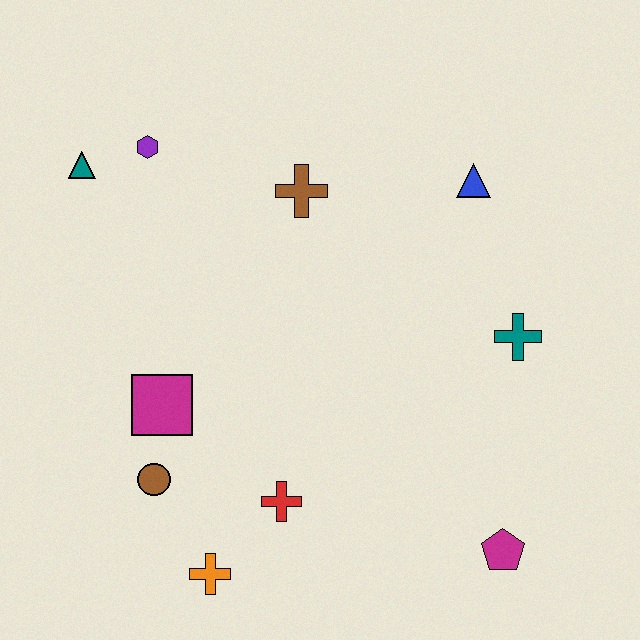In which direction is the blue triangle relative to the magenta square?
The blue triangle is to the right of the magenta square.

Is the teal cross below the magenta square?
No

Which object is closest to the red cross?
The orange cross is closest to the red cross.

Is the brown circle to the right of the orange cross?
No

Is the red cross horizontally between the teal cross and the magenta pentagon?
No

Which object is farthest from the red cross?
The teal triangle is farthest from the red cross.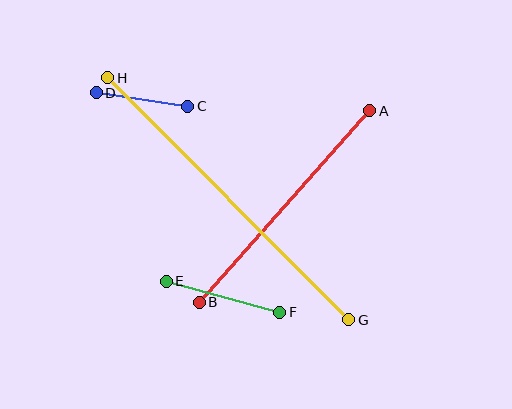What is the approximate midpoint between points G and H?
The midpoint is at approximately (228, 199) pixels.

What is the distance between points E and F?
The distance is approximately 117 pixels.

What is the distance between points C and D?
The distance is approximately 92 pixels.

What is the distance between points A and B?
The distance is approximately 257 pixels.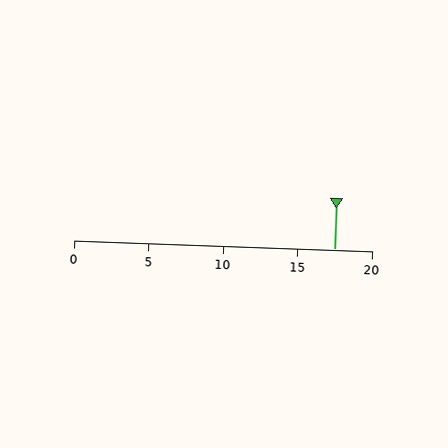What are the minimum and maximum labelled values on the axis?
The axis runs from 0 to 20.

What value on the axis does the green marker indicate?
The marker indicates approximately 17.5.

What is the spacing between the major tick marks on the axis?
The major ticks are spaced 5 apart.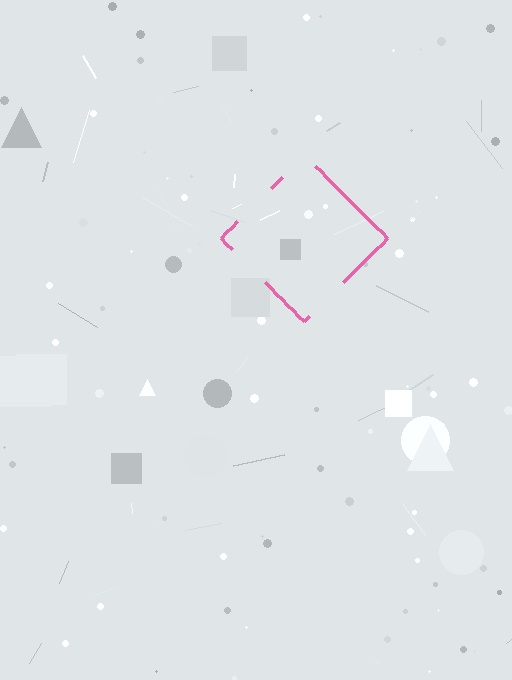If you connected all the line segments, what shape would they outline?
They would outline a diamond.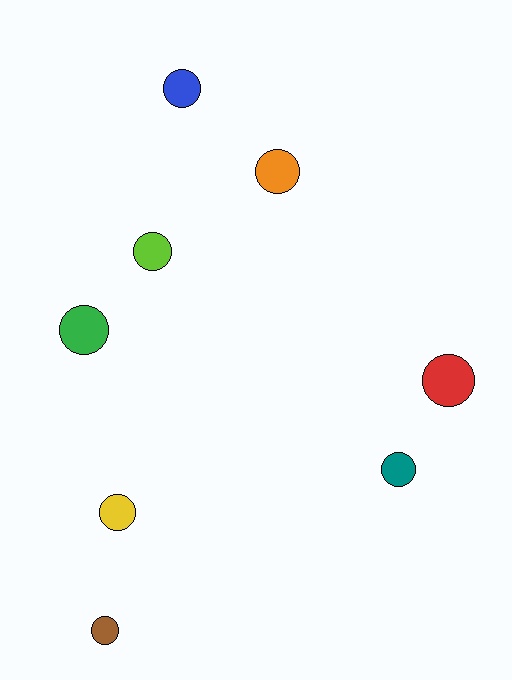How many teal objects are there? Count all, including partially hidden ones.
There is 1 teal object.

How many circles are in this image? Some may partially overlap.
There are 8 circles.